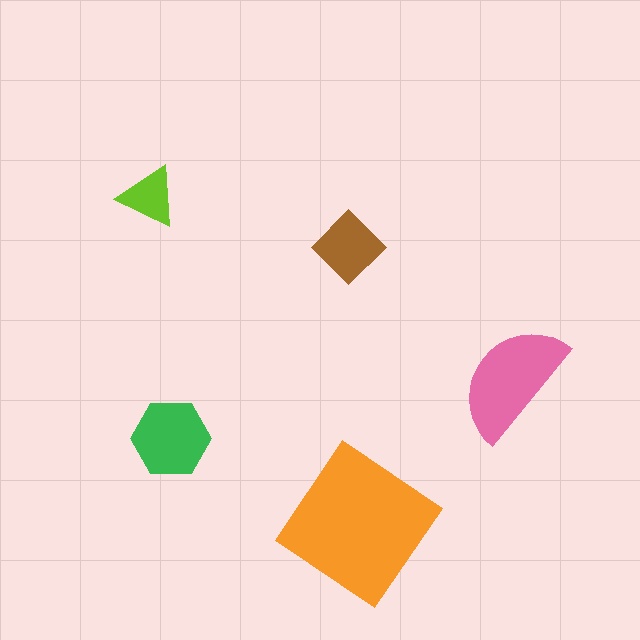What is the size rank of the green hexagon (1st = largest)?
3rd.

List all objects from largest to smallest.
The orange diamond, the pink semicircle, the green hexagon, the brown diamond, the lime triangle.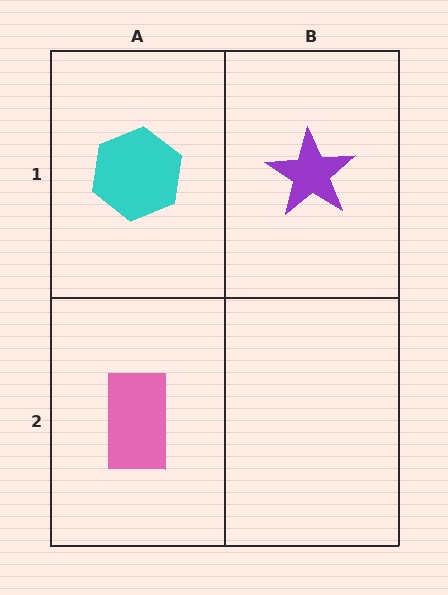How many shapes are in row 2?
1 shape.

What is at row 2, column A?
A pink rectangle.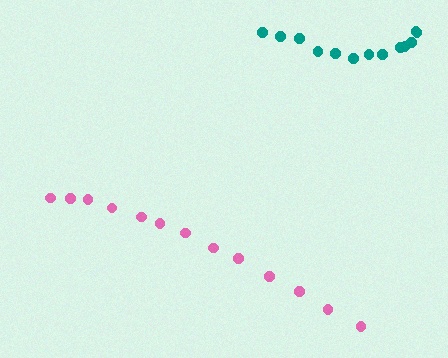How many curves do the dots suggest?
There are 2 distinct paths.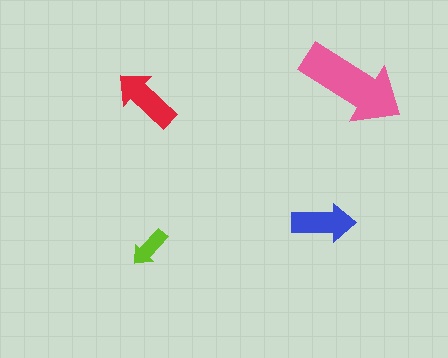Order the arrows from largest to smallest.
the pink one, the red one, the blue one, the lime one.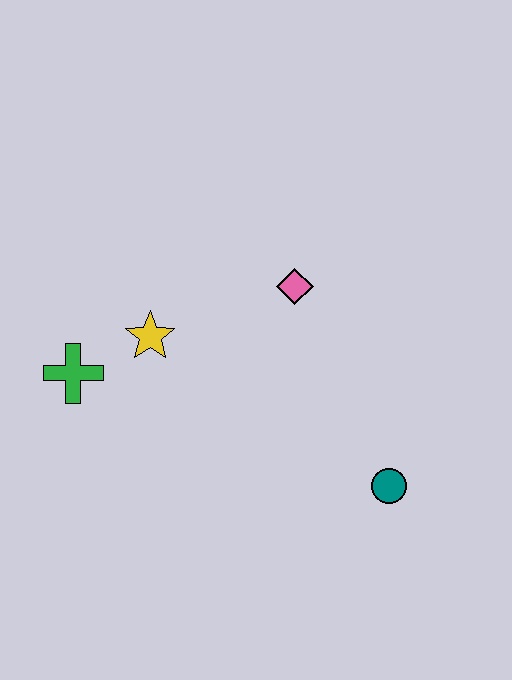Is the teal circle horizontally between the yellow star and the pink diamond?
No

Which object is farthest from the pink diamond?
The green cross is farthest from the pink diamond.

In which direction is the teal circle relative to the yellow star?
The teal circle is to the right of the yellow star.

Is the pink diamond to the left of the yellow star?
No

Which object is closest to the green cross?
The yellow star is closest to the green cross.